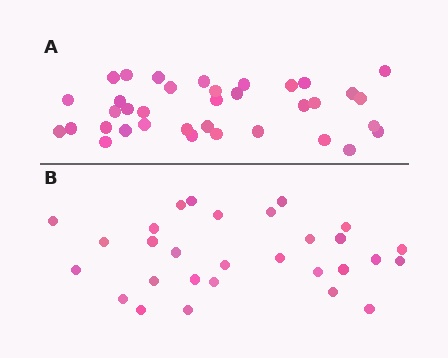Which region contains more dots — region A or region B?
Region A (the top region) has more dots.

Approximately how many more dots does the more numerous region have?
Region A has roughly 8 or so more dots than region B.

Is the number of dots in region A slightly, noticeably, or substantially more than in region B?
Region A has only slightly more — the two regions are fairly close. The ratio is roughly 1.2 to 1.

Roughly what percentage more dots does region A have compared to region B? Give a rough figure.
About 25% more.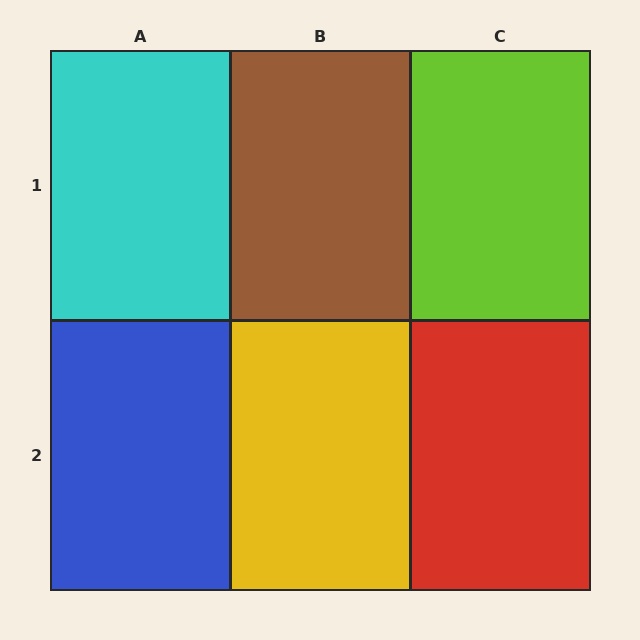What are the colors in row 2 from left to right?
Blue, yellow, red.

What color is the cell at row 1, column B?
Brown.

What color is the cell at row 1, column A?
Cyan.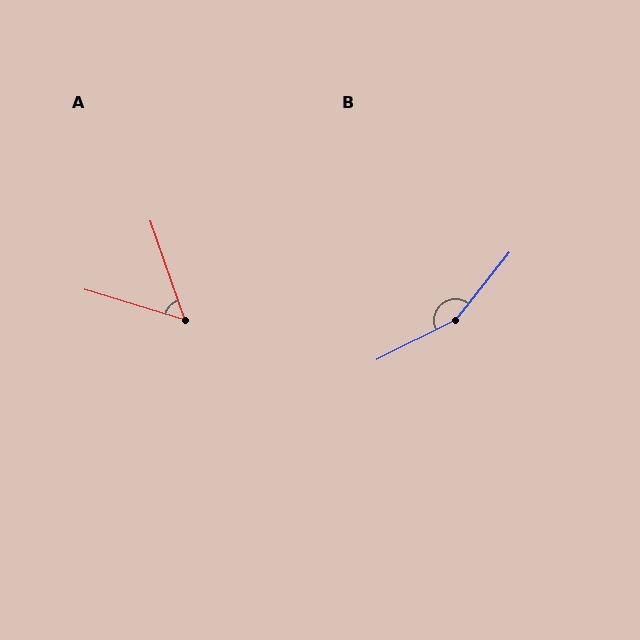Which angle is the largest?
B, at approximately 155 degrees.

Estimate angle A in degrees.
Approximately 54 degrees.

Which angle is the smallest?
A, at approximately 54 degrees.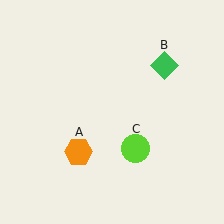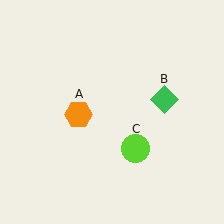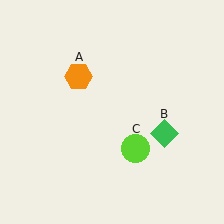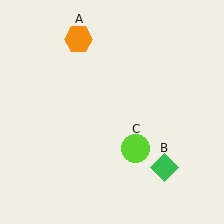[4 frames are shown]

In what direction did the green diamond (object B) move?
The green diamond (object B) moved down.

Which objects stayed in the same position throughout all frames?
Lime circle (object C) remained stationary.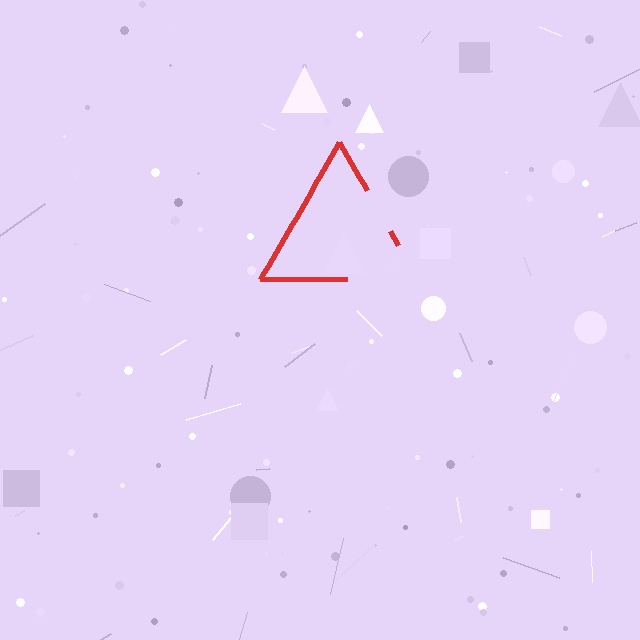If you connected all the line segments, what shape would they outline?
They would outline a triangle.